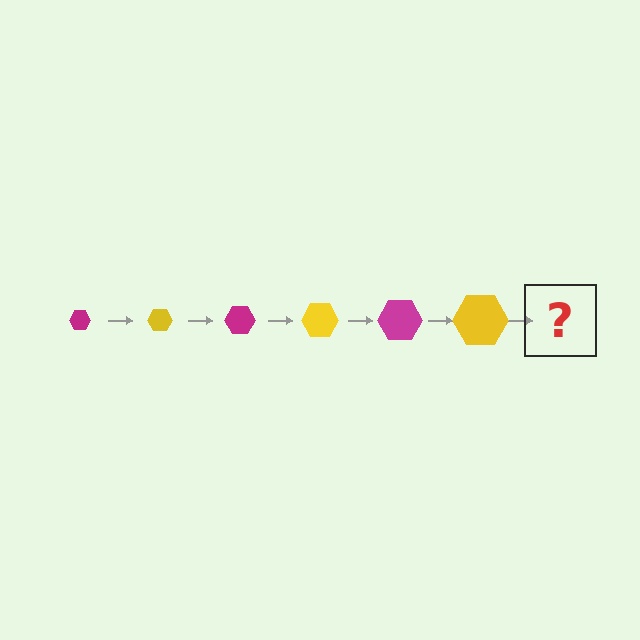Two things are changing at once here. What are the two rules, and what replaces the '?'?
The two rules are that the hexagon grows larger each step and the color cycles through magenta and yellow. The '?' should be a magenta hexagon, larger than the previous one.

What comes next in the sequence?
The next element should be a magenta hexagon, larger than the previous one.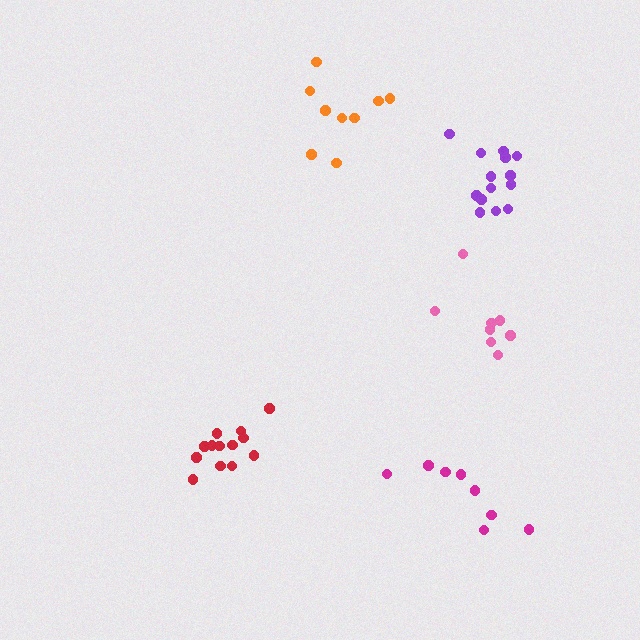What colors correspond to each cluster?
The clusters are colored: red, pink, purple, orange, magenta.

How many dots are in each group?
Group 1: 13 dots, Group 2: 8 dots, Group 3: 14 dots, Group 4: 9 dots, Group 5: 8 dots (52 total).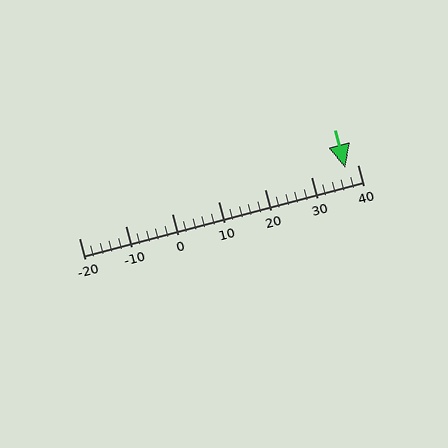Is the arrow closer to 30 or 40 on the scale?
The arrow is closer to 40.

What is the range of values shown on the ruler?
The ruler shows values from -20 to 40.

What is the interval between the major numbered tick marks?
The major tick marks are spaced 10 units apart.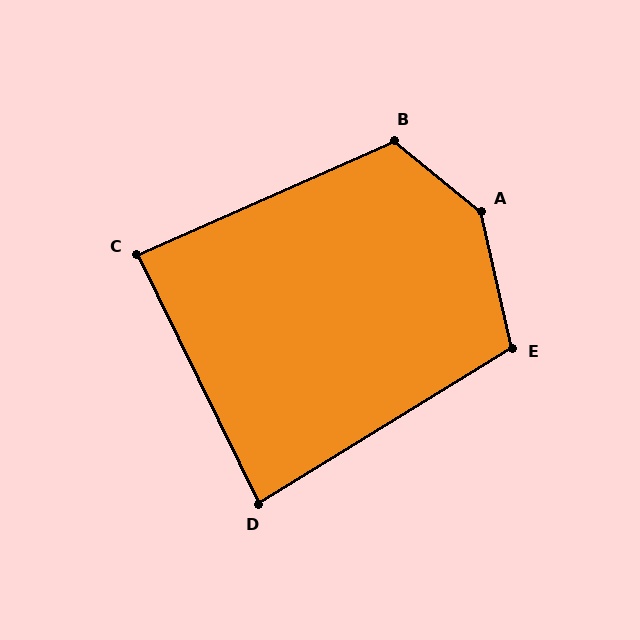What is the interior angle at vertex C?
Approximately 88 degrees (approximately right).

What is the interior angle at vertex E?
Approximately 109 degrees (obtuse).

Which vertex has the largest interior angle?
A, at approximately 142 degrees.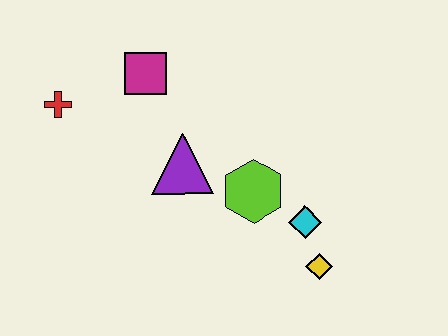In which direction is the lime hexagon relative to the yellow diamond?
The lime hexagon is above the yellow diamond.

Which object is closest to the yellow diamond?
The cyan diamond is closest to the yellow diamond.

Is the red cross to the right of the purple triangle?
No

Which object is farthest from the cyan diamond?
The red cross is farthest from the cyan diamond.